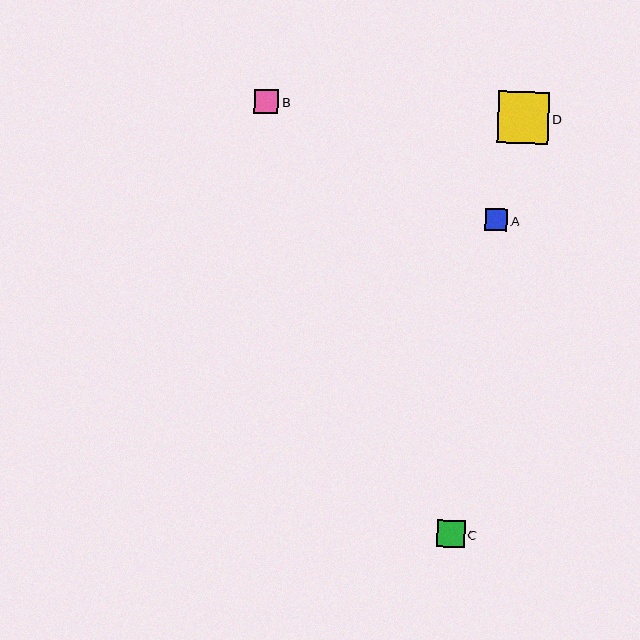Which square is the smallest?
Square A is the smallest with a size of approximately 22 pixels.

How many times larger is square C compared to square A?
Square C is approximately 1.2 times the size of square A.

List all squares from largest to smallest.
From largest to smallest: D, C, B, A.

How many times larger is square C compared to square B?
Square C is approximately 1.1 times the size of square B.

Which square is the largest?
Square D is the largest with a size of approximately 52 pixels.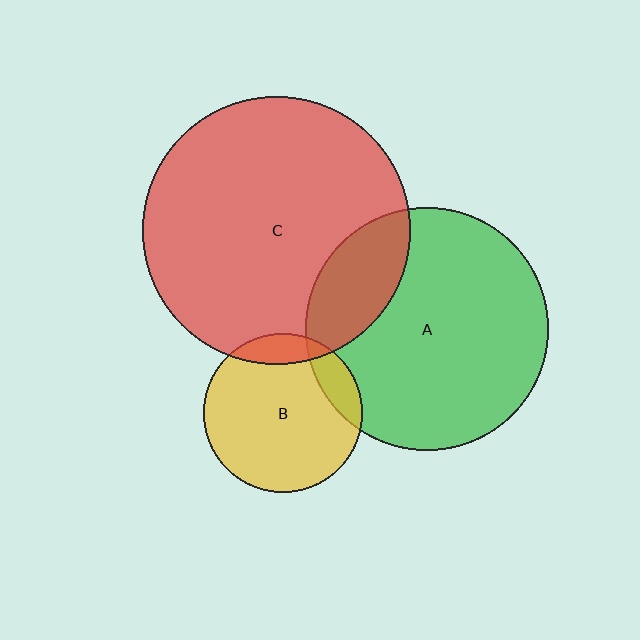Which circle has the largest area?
Circle C (red).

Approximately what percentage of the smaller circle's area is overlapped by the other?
Approximately 10%.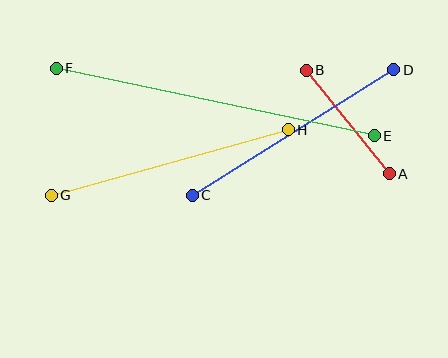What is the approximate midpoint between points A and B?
The midpoint is at approximately (348, 122) pixels.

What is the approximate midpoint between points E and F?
The midpoint is at approximately (215, 102) pixels.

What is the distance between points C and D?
The distance is approximately 237 pixels.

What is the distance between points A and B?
The distance is approximately 133 pixels.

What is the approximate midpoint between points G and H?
The midpoint is at approximately (170, 163) pixels.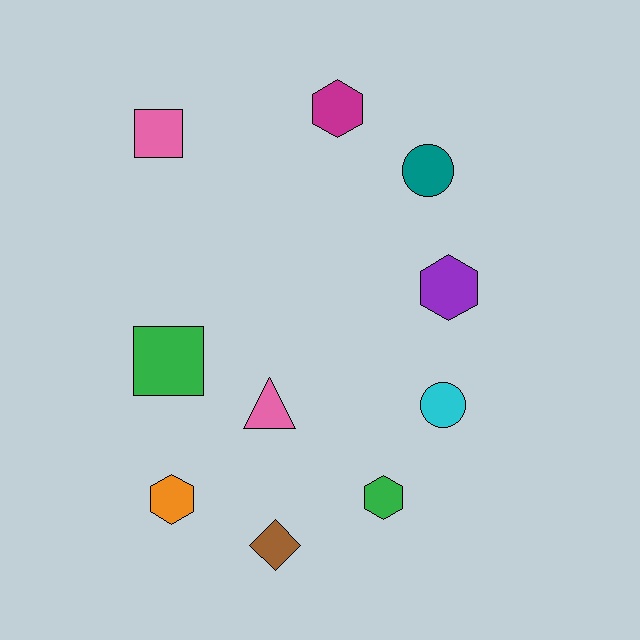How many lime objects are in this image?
There are no lime objects.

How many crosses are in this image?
There are no crosses.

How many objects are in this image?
There are 10 objects.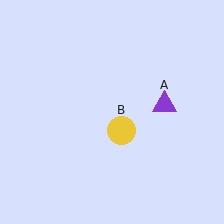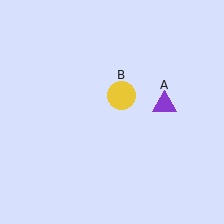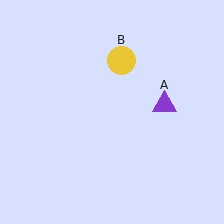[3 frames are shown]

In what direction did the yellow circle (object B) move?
The yellow circle (object B) moved up.